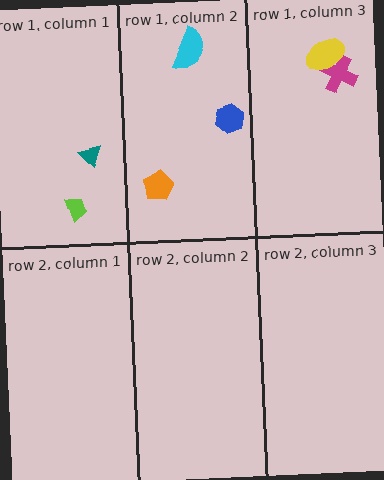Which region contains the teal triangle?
The row 1, column 1 region.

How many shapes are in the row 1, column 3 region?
2.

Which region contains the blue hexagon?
The row 1, column 2 region.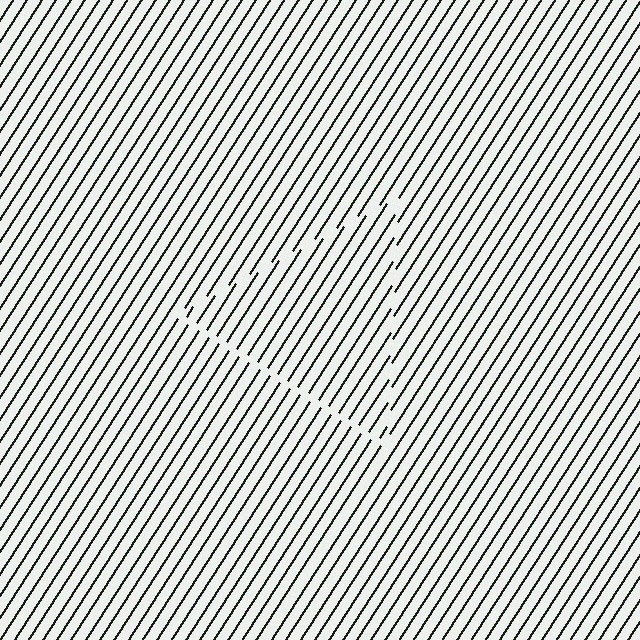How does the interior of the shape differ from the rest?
The interior of the shape contains the same grating, shifted by half a period — the contour is defined by the phase discontinuity where line-ends from the inner and outer gratings abut.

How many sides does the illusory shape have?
3 sides — the line-ends trace a triangle.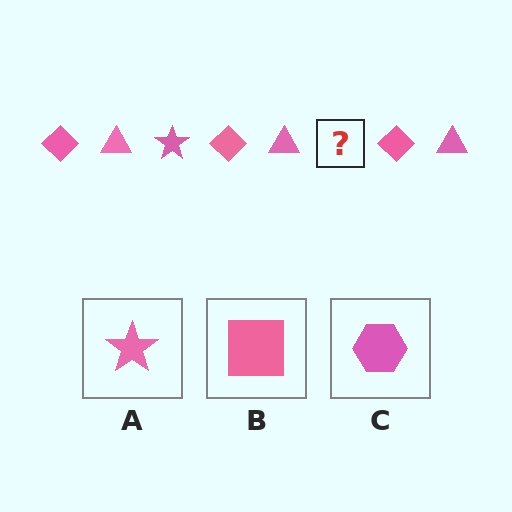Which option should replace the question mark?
Option A.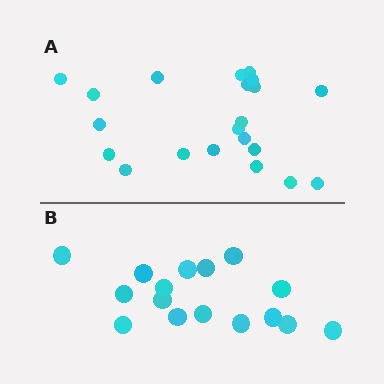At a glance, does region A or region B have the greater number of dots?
Region A (the top region) has more dots.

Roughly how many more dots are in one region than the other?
Region A has about 5 more dots than region B.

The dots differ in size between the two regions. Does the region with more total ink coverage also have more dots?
No. Region B has more total ink coverage because its dots are larger, but region A actually contains more individual dots. Total area can be misleading — the number of items is what matters here.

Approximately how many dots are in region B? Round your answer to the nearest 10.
About 20 dots. (The exact count is 16, which rounds to 20.)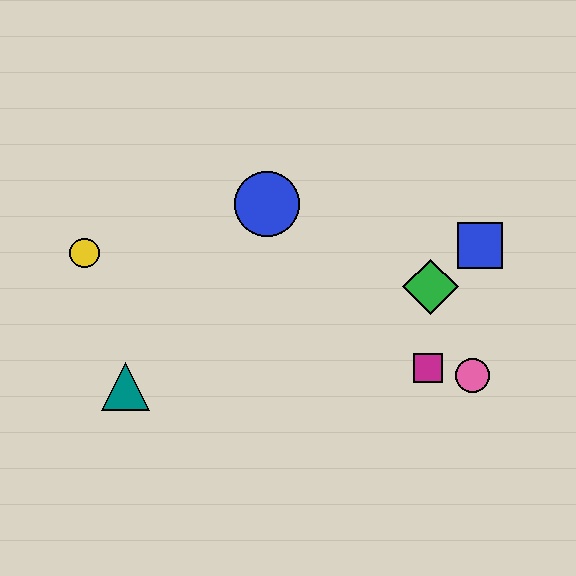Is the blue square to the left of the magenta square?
No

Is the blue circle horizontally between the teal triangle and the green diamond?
Yes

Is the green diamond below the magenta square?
No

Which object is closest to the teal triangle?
The yellow circle is closest to the teal triangle.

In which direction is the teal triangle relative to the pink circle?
The teal triangle is to the left of the pink circle.